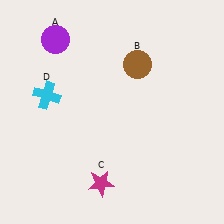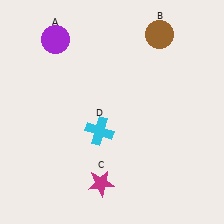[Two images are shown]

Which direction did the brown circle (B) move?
The brown circle (B) moved up.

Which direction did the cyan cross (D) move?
The cyan cross (D) moved right.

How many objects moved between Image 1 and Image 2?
2 objects moved between the two images.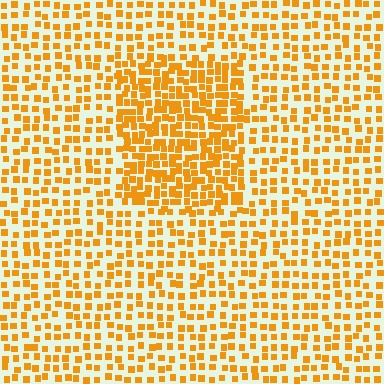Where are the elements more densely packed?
The elements are more densely packed inside the rectangle boundary.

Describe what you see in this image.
The image contains small orange elements arranged at two different densities. A rectangle-shaped region is visible where the elements are more densely packed than the surrounding area.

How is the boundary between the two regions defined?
The boundary is defined by a change in element density (approximately 1.8x ratio). All elements are the same color, size, and shape.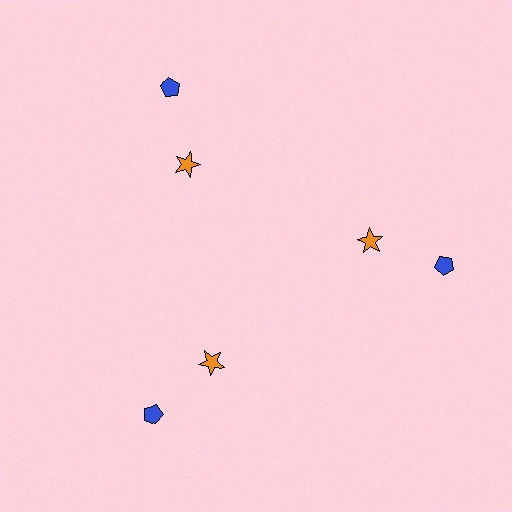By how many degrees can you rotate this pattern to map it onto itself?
The pattern maps onto itself every 120 degrees of rotation.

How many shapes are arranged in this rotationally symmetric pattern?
There are 6 shapes, arranged in 3 groups of 2.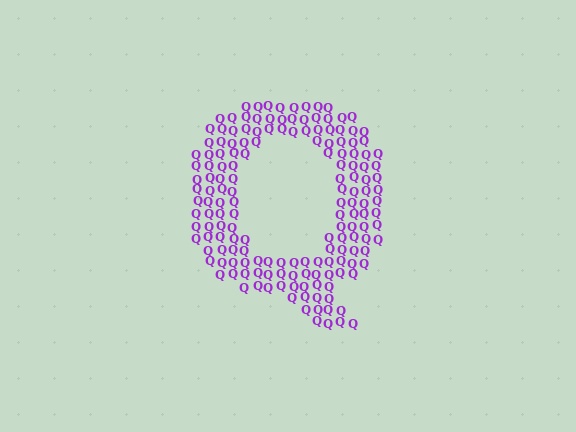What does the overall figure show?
The overall figure shows the letter Q.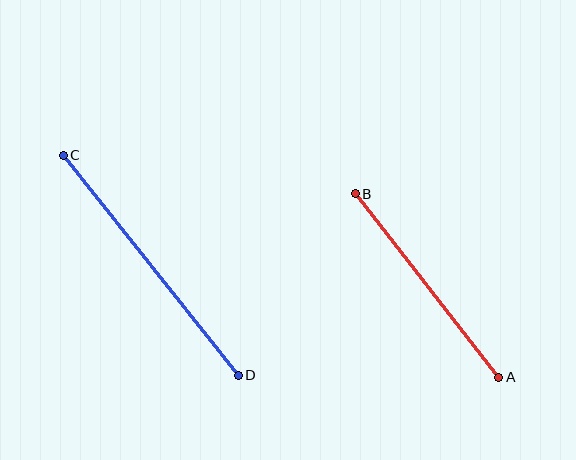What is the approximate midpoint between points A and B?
The midpoint is at approximately (427, 285) pixels.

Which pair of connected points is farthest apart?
Points C and D are farthest apart.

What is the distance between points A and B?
The distance is approximately 233 pixels.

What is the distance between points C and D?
The distance is approximately 281 pixels.